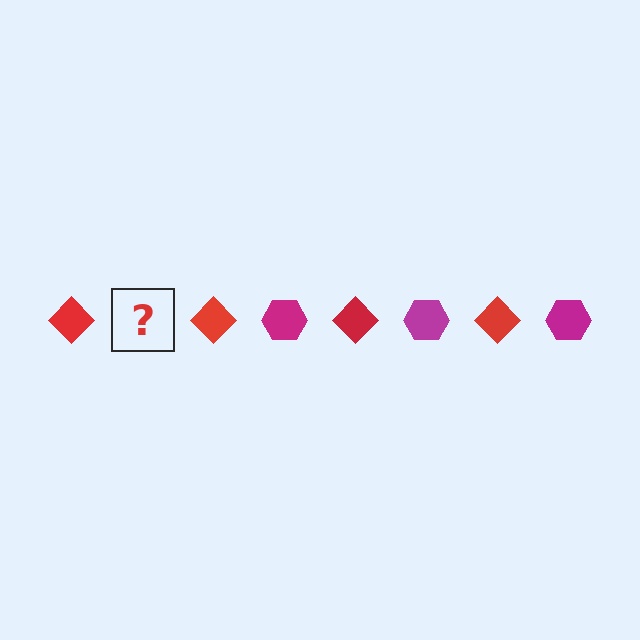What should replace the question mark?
The question mark should be replaced with a magenta hexagon.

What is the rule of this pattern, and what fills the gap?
The rule is that the pattern alternates between red diamond and magenta hexagon. The gap should be filled with a magenta hexagon.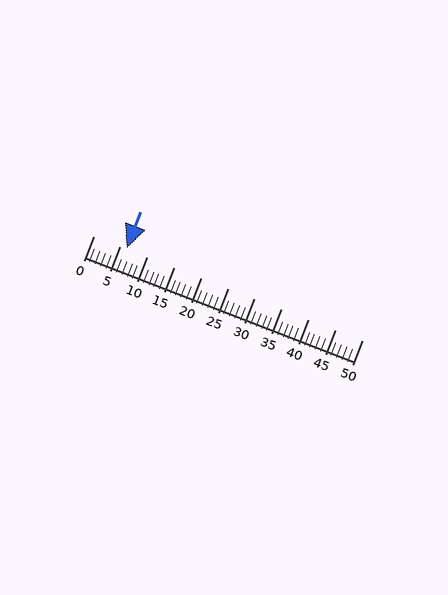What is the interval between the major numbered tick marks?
The major tick marks are spaced 5 units apart.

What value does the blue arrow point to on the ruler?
The blue arrow points to approximately 6.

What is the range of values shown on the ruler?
The ruler shows values from 0 to 50.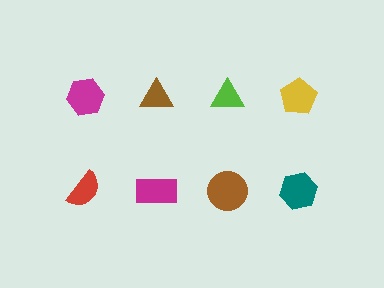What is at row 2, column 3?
A brown circle.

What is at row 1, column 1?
A magenta hexagon.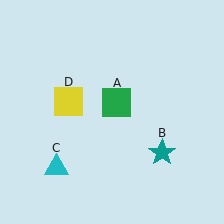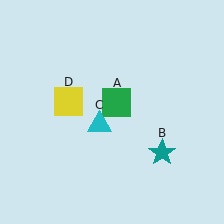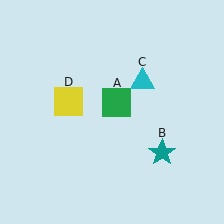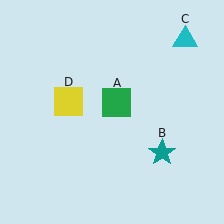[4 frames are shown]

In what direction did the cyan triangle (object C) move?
The cyan triangle (object C) moved up and to the right.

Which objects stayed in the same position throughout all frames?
Green square (object A) and teal star (object B) and yellow square (object D) remained stationary.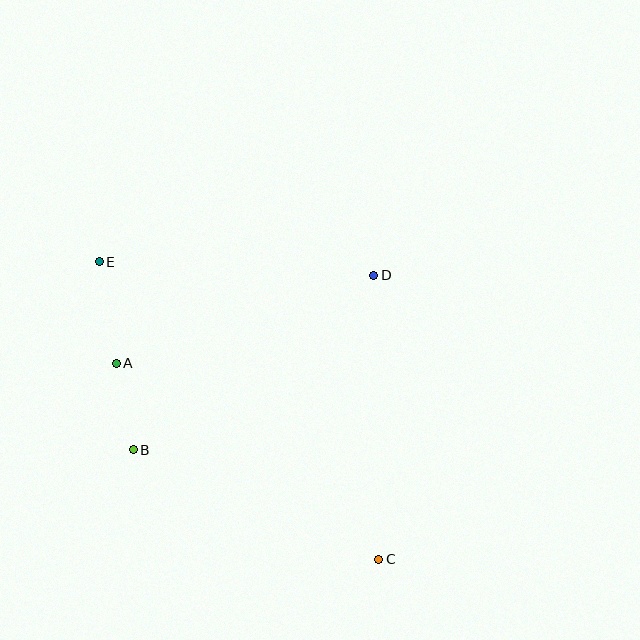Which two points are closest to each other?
Points A and B are closest to each other.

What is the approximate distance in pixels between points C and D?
The distance between C and D is approximately 284 pixels.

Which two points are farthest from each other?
Points C and E are farthest from each other.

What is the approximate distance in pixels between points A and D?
The distance between A and D is approximately 272 pixels.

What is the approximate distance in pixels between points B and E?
The distance between B and E is approximately 191 pixels.